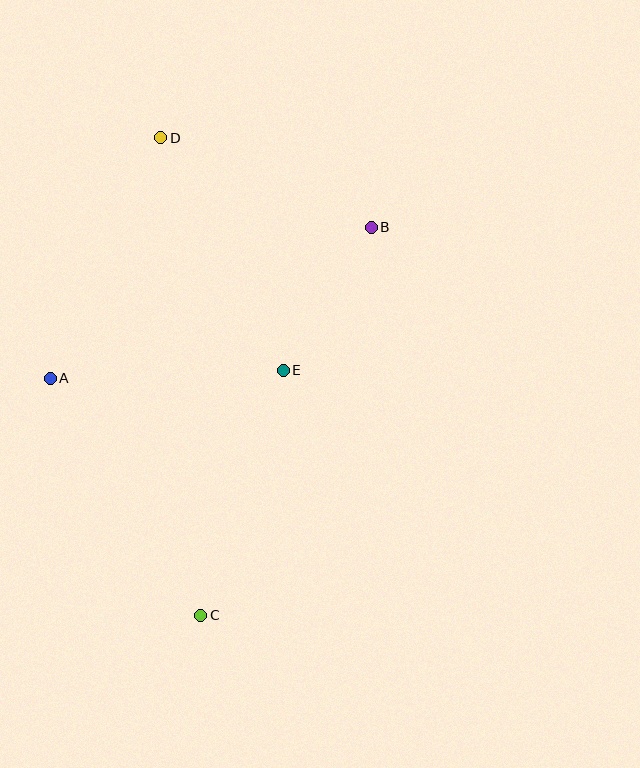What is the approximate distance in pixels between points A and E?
The distance between A and E is approximately 233 pixels.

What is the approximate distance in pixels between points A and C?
The distance between A and C is approximately 281 pixels.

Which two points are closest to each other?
Points B and E are closest to each other.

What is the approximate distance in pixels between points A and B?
The distance between A and B is approximately 355 pixels.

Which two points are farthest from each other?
Points C and D are farthest from each other.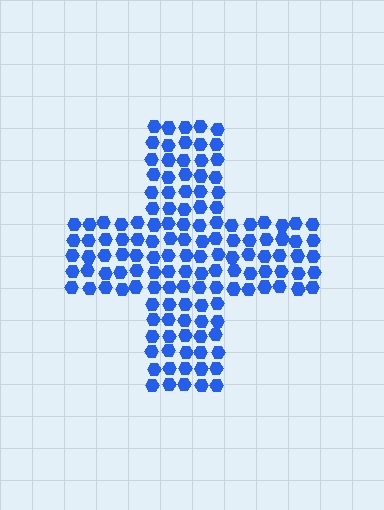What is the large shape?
The large shape is a cross.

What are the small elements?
The small elements are hexagons.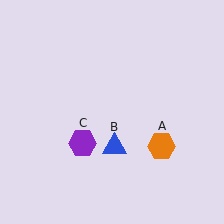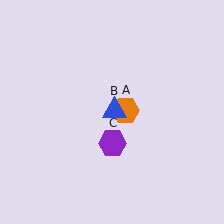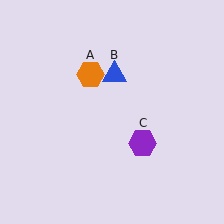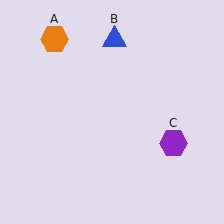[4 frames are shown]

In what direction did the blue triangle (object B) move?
The blue triangle (object B) moved up.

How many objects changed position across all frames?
3 objects changed position: orange hexagon (object A), blue triangle (object B), purple hexagon (object C).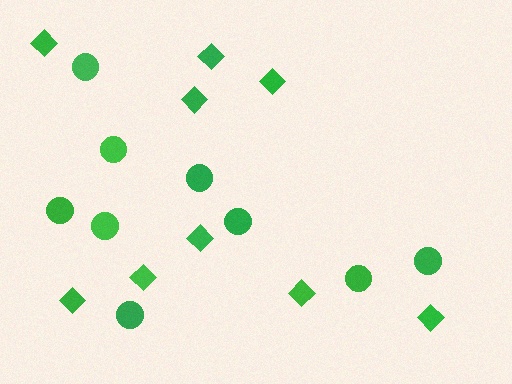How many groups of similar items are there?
There are 2 groups: one group of circles (9) and one group of diamonds (9).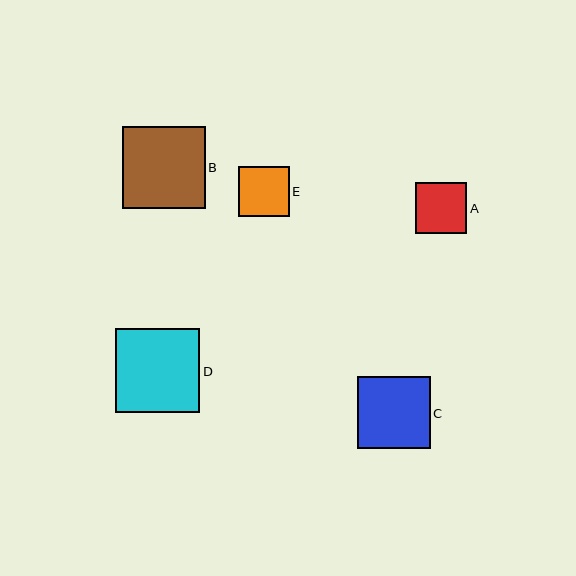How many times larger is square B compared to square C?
Square B is approximately 1.1 times the size of square C.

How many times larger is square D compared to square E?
Square D is approximately 1.7 times the size of square E.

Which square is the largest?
Square D is the largest with a size of approximately 84 pixels.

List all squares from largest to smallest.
From largest to smallest: D, B, C, A, E.